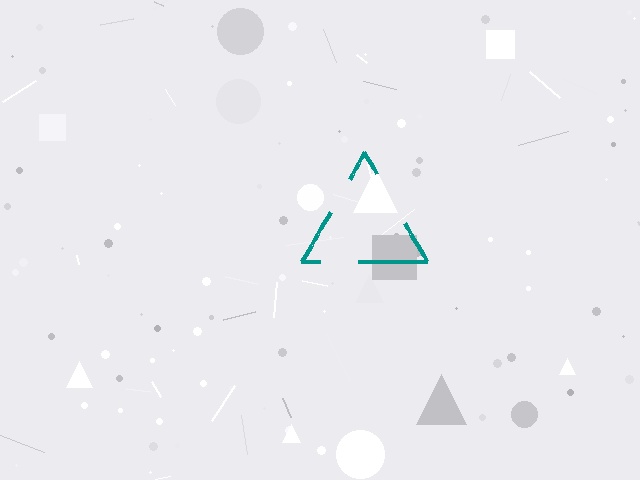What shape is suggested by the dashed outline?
The dashed outline suggests a triangle.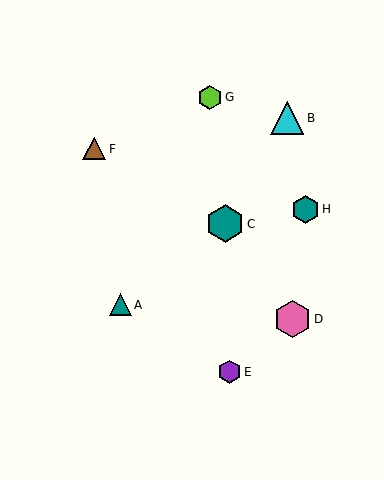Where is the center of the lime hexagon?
The center of the lime hexagon is at (210, 97).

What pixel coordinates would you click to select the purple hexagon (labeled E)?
Click at (229, 372) to select the purple hexagon E.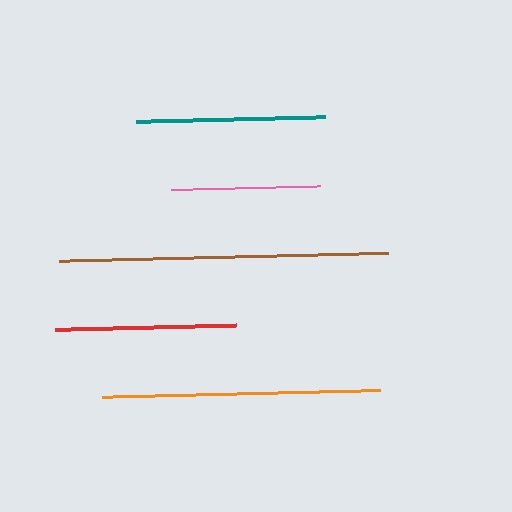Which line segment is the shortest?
The pink line is the shortest at approximately 150 pixels.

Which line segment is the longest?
The brown line is the longest at approximately 329 pixels.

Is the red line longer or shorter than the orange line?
The orange line is longer than the red line.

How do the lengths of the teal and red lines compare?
The teal and red lines are approximately the same length.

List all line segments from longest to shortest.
From longest to shortest: brown, orange, teal, red, pink.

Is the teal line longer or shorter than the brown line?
The brown line is longer than the teal line.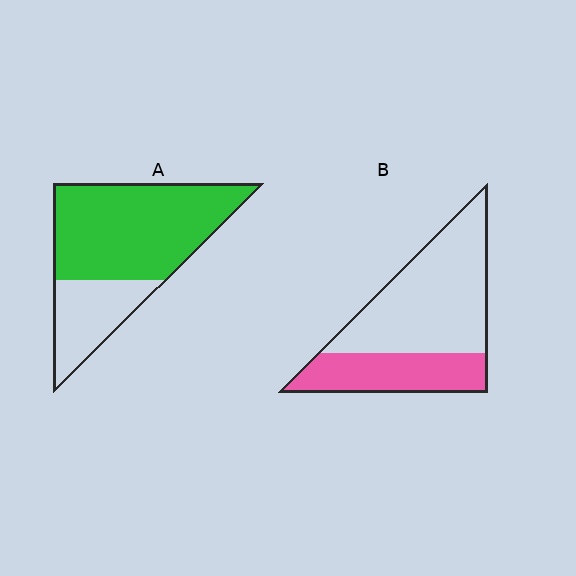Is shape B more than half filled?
No.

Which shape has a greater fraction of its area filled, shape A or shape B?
Shape A.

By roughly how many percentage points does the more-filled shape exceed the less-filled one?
By roughly 35 percentage points (A over B).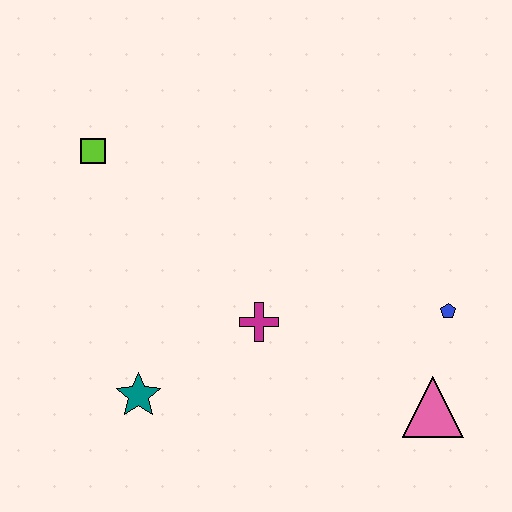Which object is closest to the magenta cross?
The teal star is closest to the magenta cross.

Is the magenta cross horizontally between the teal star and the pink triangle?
Yes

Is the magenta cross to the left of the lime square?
No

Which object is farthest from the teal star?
The blue pentagon is farthest from the teal star.